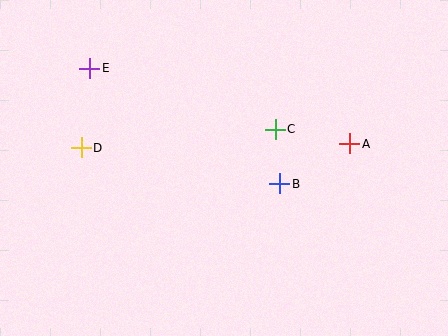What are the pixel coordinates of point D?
Point D is at (81, 148).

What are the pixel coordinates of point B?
Point B is at (280, 184).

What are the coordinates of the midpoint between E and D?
The midpoint between E and D is at (86, 108).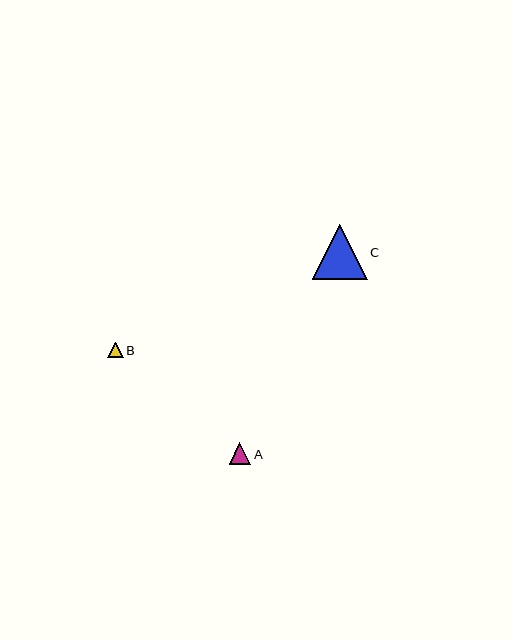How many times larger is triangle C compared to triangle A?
Triangle C is approximately 2.5 times the size of triangle A.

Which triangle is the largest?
Triangle C is the largest with a size of approximately 55 pixels.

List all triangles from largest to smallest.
From largest to smallest: C, A, B.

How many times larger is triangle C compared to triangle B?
Triangle C is approximately 3.6 times the size of triangle B.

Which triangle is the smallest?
Triangle B is the smallest with a size of approximately 15 pixels.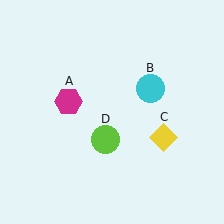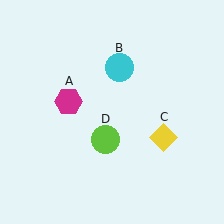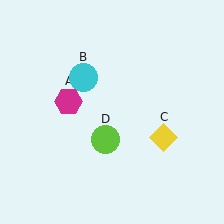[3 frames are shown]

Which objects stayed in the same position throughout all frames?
Magenta hexagon (object A) and yellow diamond (object C) and lime circle (object D) remained stationary.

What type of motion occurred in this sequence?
The cyan circle (object B) rotated counterclockwise around the center of the scene.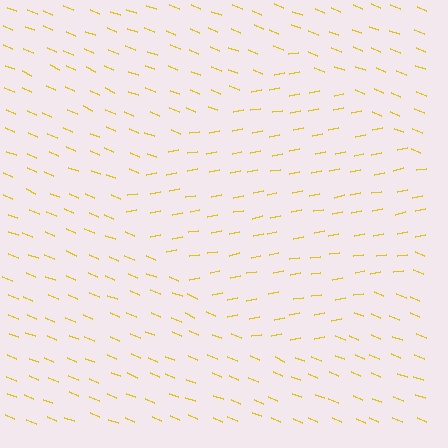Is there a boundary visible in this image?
Yes, there is a texture boundary formed by a change in line orientation.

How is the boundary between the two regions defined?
The boundary is defined purely by a change in line orientation (approximately 32 degrees difference). All lines are the same color and thickness.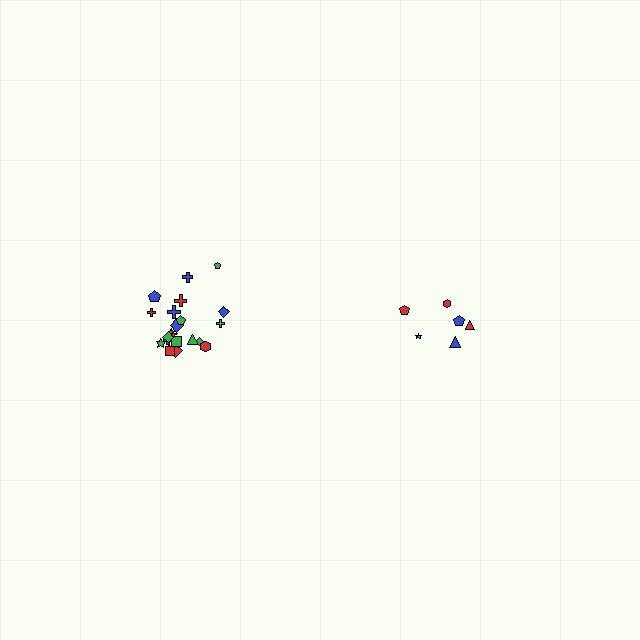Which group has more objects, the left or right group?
The left group.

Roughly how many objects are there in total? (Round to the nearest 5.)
Roughly 30 objects in total.